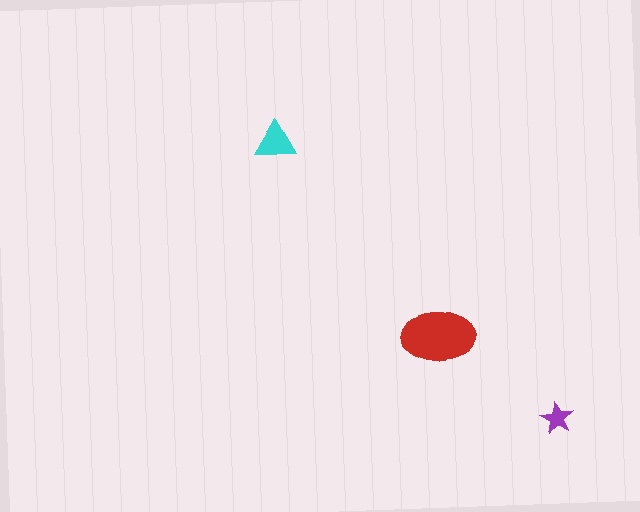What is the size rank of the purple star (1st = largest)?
3rd.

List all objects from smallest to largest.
The purple star, the cyan triangle, the red ellipse.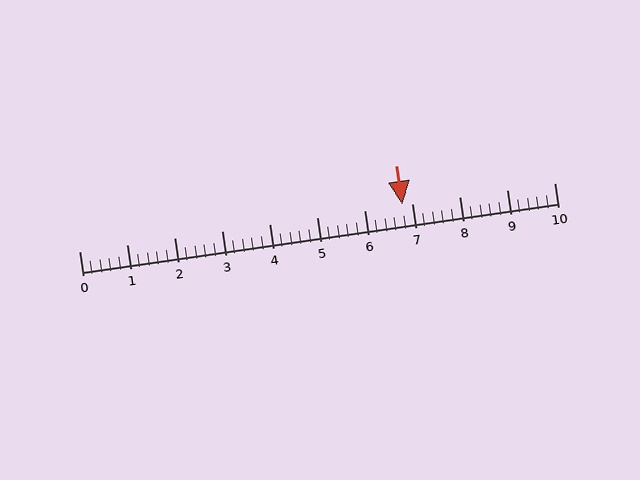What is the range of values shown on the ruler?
The ruler shows values from 0 to 10.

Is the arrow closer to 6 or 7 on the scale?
The arrow is closer to 7.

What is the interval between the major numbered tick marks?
The major tick marks are spaced 1 units apart.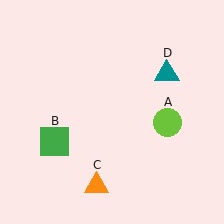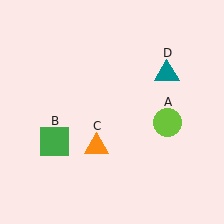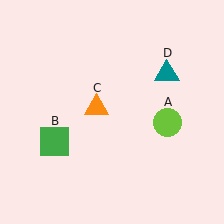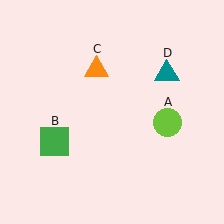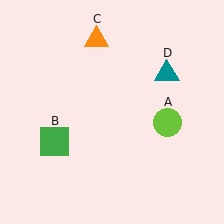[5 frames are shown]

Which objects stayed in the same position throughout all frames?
Lime circle (object A) and green square (object B) and teal triangle (object D) remained stationary.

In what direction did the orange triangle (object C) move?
The orange triangle (object C) moved up.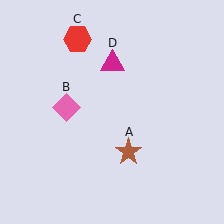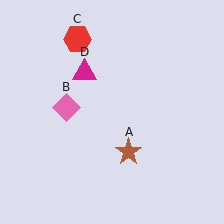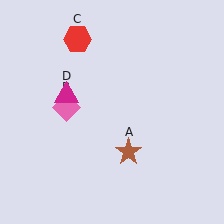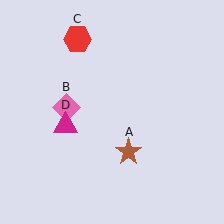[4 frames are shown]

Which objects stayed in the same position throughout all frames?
Brown star (object A) and pink diamond (object B) and red hexagon (object C) remained stationary.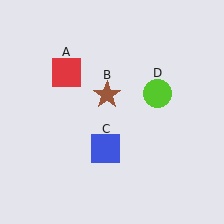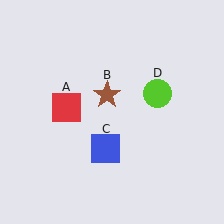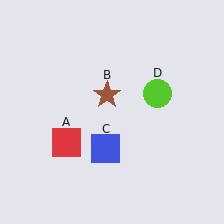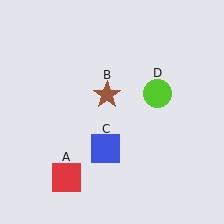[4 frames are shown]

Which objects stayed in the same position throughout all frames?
Brown star (object B) and blue square (object C) and lime circle (object D) remained stationary.